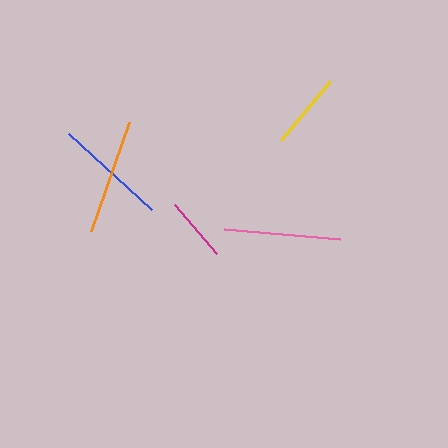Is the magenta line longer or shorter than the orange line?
The orange line is longer than the magenta line.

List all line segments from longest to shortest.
From longest to shortest: pink, orange, blue, yellow, magenta.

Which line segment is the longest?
The pink line is the longest at approximately 117 pixels.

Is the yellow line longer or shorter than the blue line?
The blue line is longer than the yellow line.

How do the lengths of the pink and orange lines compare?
The pink and orange lines are approximately the same length.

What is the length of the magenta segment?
The magenta segment is approximately 64 pixels long.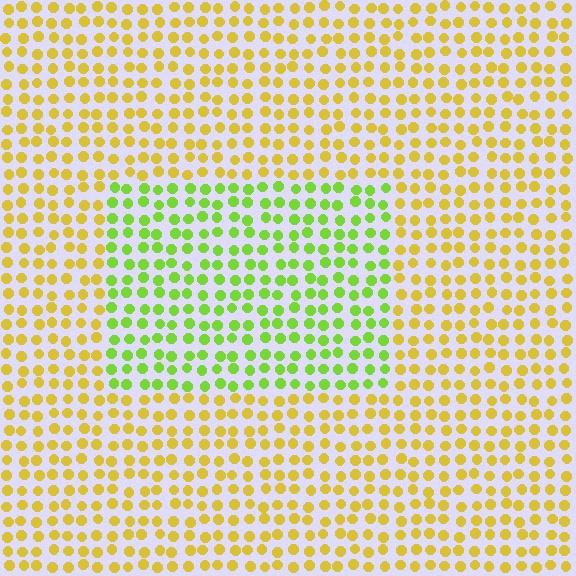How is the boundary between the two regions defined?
The boundary is defined purely by a slight shift in hue (about 45 degrees). Spacing, size, and orientation are identical on both sides.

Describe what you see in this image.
The image is filled with small yellow elements in a uniform arrangement. A rectangle-shaped region is visible where the elements are tinted to a slightly different hue, forming a subtle color boundary.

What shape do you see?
I see a rectangle.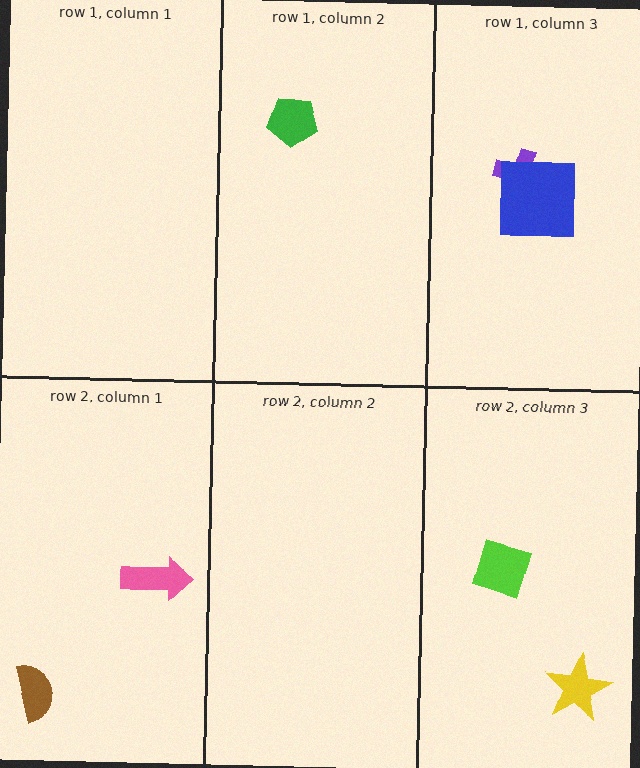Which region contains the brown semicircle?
The row 2, column 1 region.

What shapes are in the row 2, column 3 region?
The yellow star, the lime diamond.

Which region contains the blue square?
The row 1, column 3 region.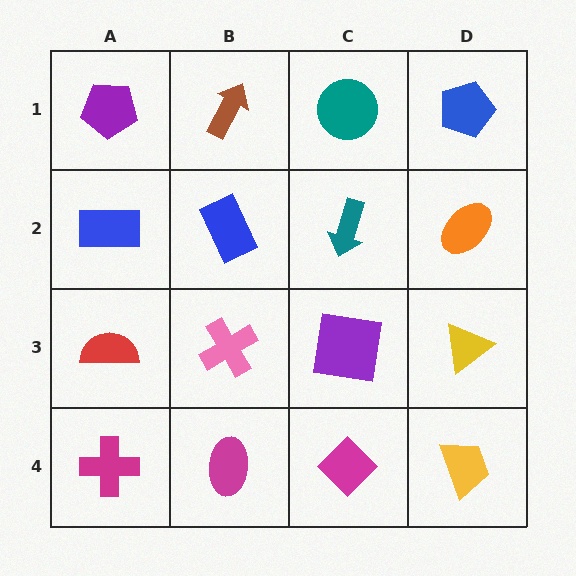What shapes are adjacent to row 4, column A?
A red semicircle (row 3, column A), a magenta ellipse (row 4, column B).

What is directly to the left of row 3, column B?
A red semicircle.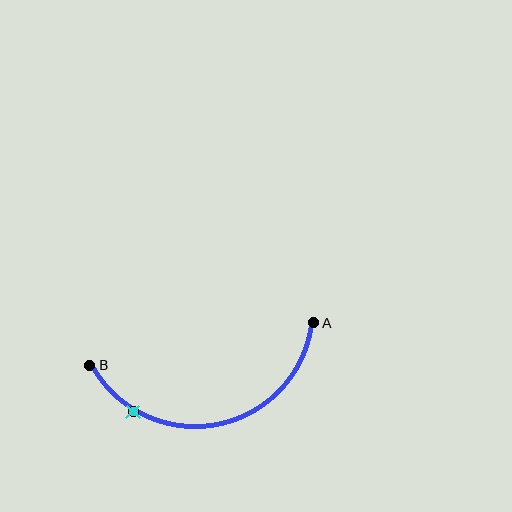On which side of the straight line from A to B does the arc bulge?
The arc bulges below the straight line connecting A and B.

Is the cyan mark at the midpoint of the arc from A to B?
No. The cyan mark lies on the arc but is closer to endpoint B. The arc midpoint would be at the point on the curve equidistant along the arc from both A and B.